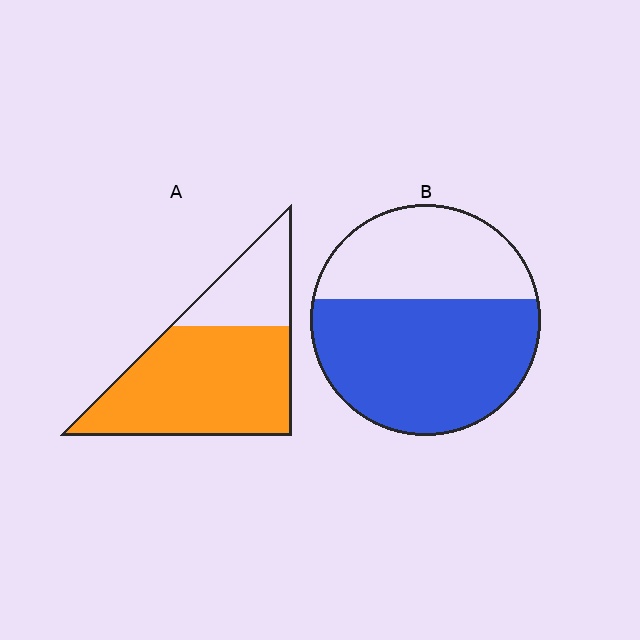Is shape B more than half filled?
Yes.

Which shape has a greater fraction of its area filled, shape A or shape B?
Shape A.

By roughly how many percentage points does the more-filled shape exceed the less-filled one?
By roughly 10 percentage points (A over B).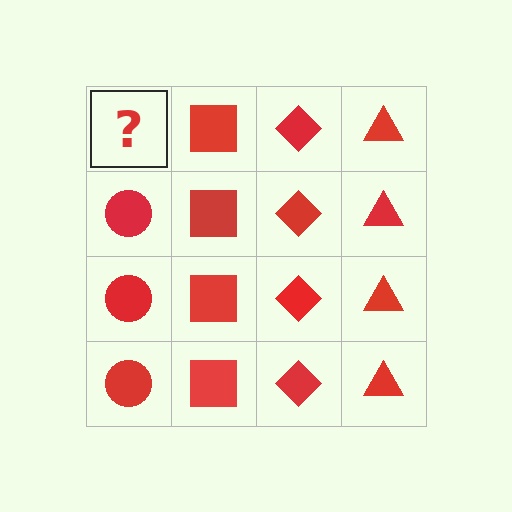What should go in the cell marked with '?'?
The missing cell should contain a red circle.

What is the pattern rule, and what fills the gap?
The rule is that each column has a consistent shape. The gap should be filled with a red circle.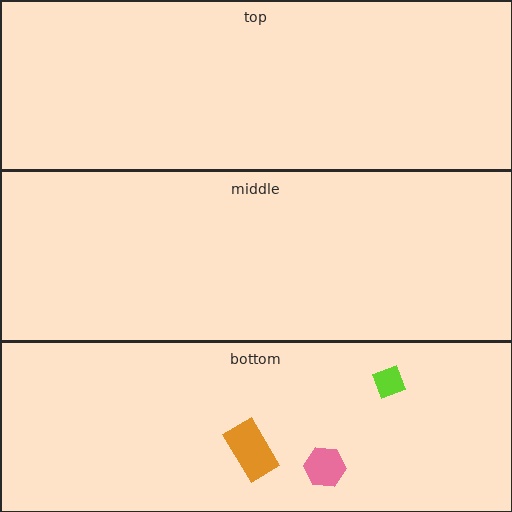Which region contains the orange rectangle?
The bottom region.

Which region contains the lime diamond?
The bottom region.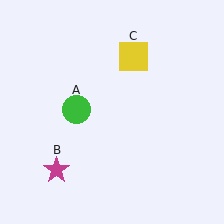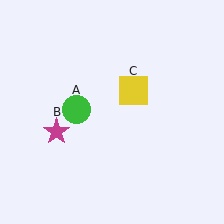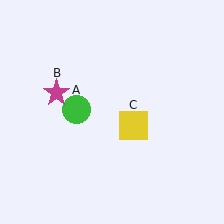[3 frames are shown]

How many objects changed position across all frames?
2 objects changed position: magenta star (object B), yellow square (object C).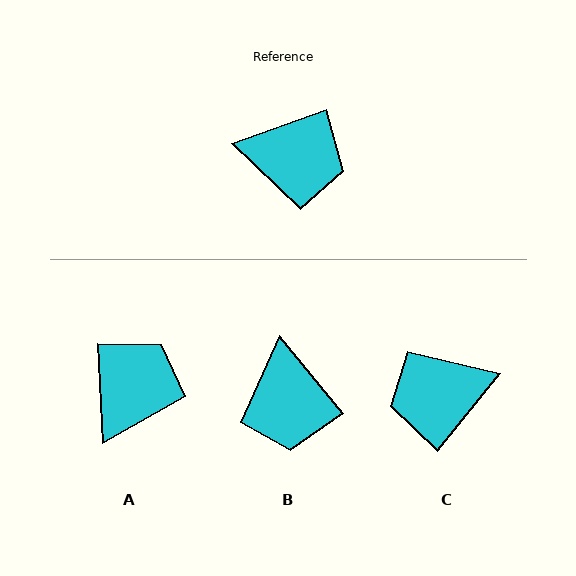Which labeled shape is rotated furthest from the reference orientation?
C, about 149 degrees away.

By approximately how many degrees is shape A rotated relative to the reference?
Approximately 73 degrees counter-clockwise.